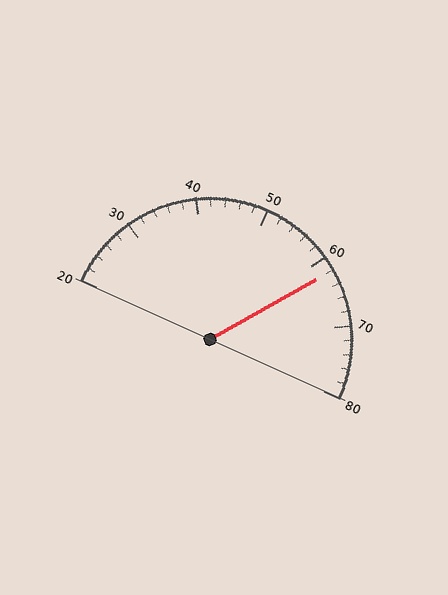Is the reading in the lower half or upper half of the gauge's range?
The reading is in the upper half of the range (20 to 80).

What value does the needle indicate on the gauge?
The needle indicates approximately 62.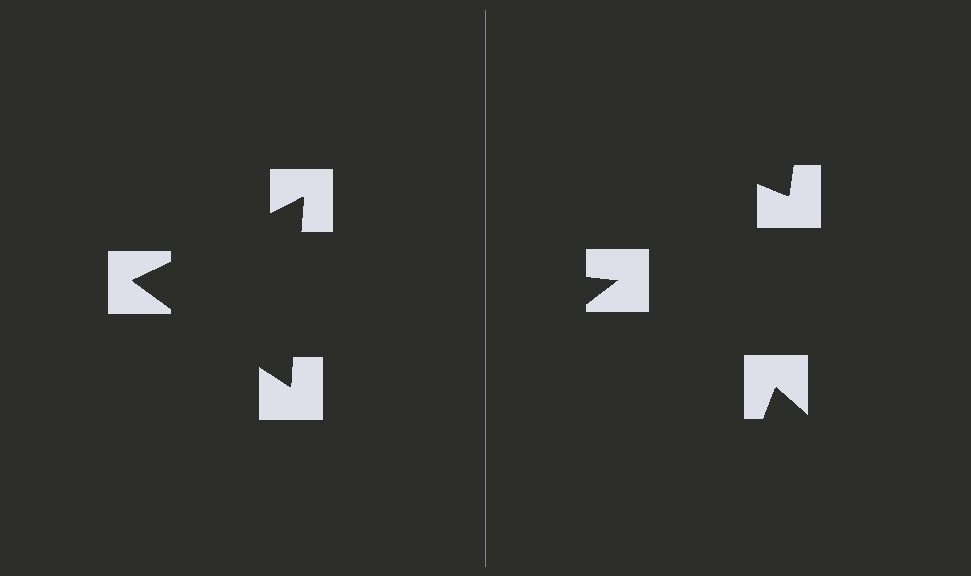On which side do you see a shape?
An illusory triangle appears on the left side. On the right side the wedge cuts are rotated, so no coherent shape forms.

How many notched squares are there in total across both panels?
6 — 3 on each side.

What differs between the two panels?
The notched squares are positioned identically on both sides; only the wedge orientations differ. On the left they align to a triangle; on the right they are misaligned.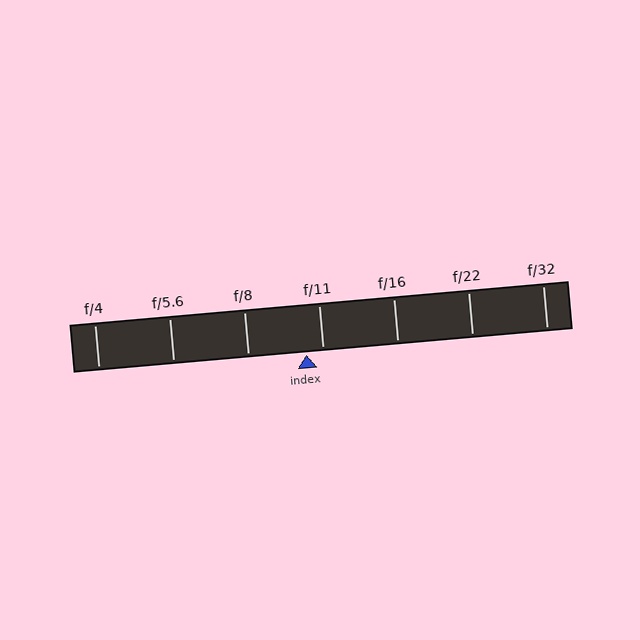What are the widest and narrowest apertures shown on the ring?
The widest aperture shown is f/4 and the narrowest is f/32.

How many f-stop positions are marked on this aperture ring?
There are 7 f-stop positions marked.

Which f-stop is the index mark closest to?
The index mark is closest to f/11.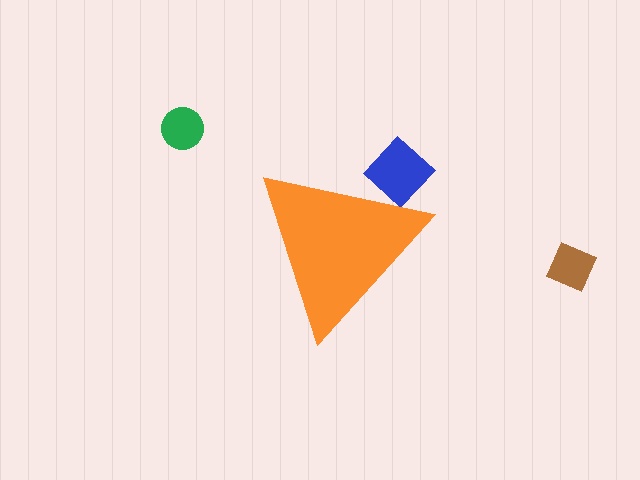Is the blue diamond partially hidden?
Yes, the blue diamond is partially hidden behind the orange triangle.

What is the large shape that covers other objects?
An orange triangle.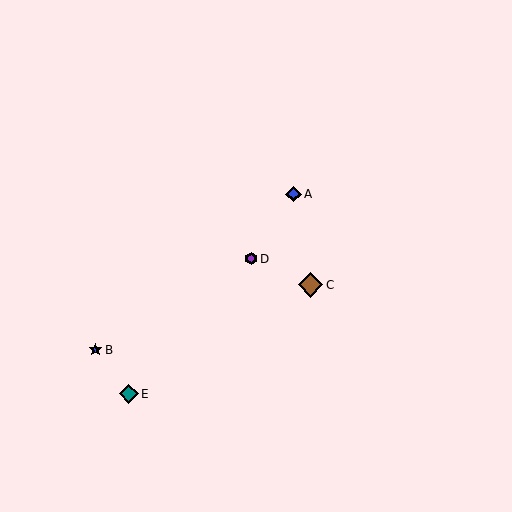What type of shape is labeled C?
Shape C is a brown diamond.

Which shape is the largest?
The brown diamond (labeled C) is the largest.